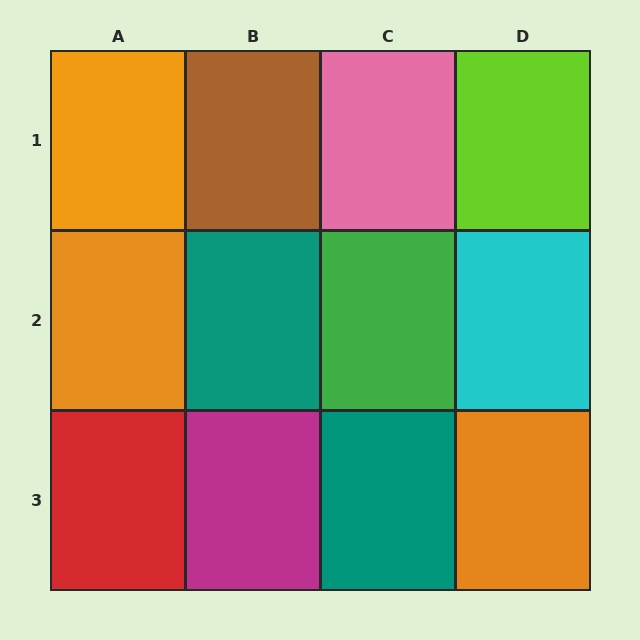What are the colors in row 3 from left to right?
Red, magenta, teal, orange.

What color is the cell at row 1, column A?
Orange.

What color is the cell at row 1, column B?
Brown.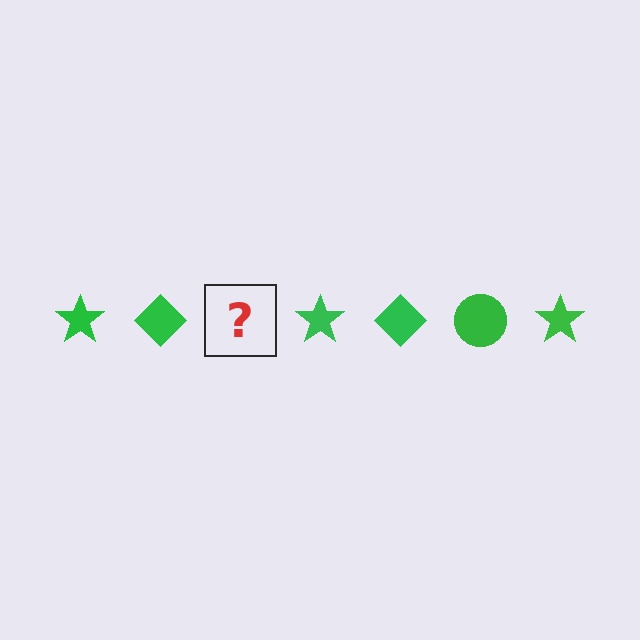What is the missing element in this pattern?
The missing element is a green circle.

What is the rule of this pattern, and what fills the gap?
The rule is that the pattern cycles through star, diamond, circle shapes in green. The gap should be filled with a green circle.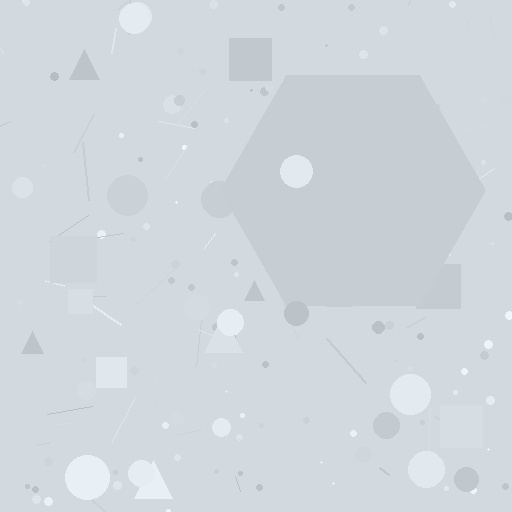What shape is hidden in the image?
A hexagon is hidden in the image.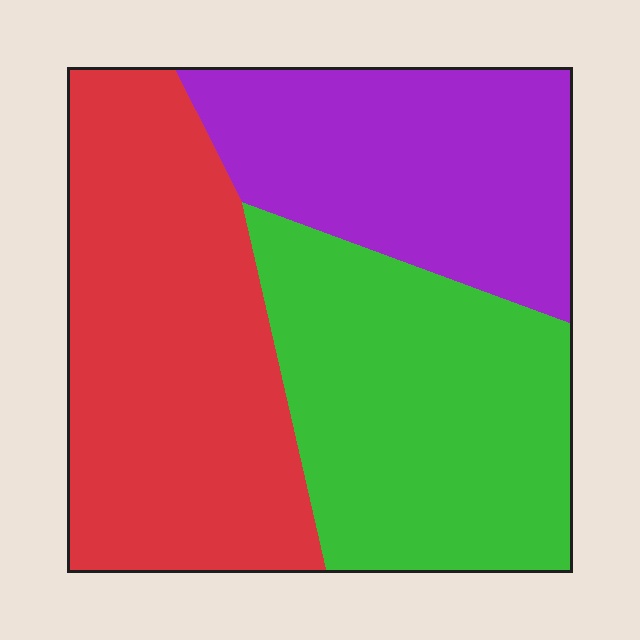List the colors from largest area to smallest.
From largest to smallest: red, green, purple.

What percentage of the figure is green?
Green takes up between a third and a half of the figure.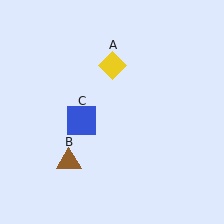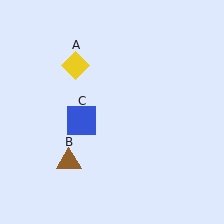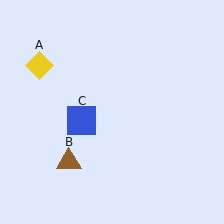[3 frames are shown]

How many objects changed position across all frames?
1 object changed position: yellow diamond (object A).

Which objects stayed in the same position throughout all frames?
Brown triangle (object B) and blue square (object C) remained stationary.